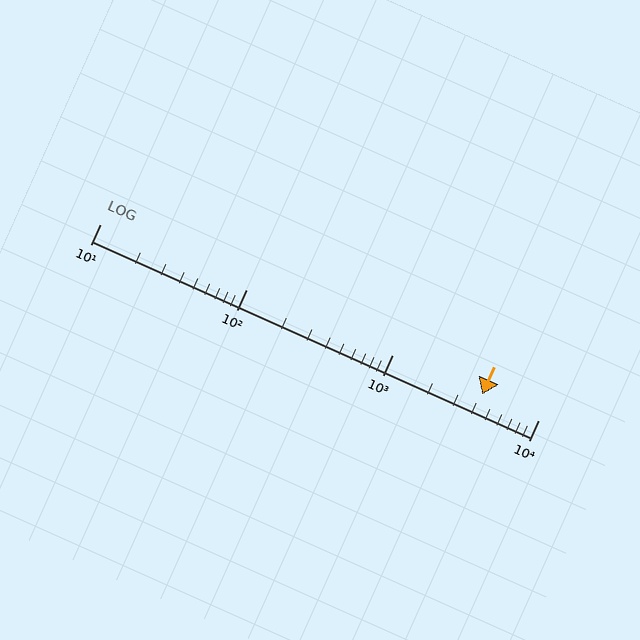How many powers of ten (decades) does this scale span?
The scale spans 3 decades, from 10 to 10000.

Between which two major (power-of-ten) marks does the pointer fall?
The pointer is between 1000 and 10000.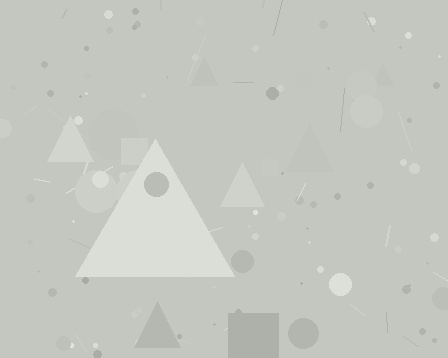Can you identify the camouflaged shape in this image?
The camouflaged shape is a triangle.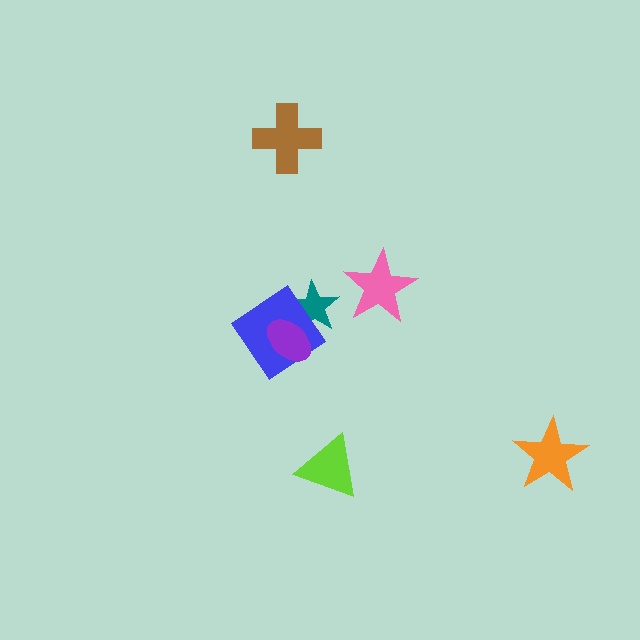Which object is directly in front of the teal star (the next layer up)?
The blue diamond is directly in front of the teal star.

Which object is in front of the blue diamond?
The purple ellipse is in front of the blue diamond.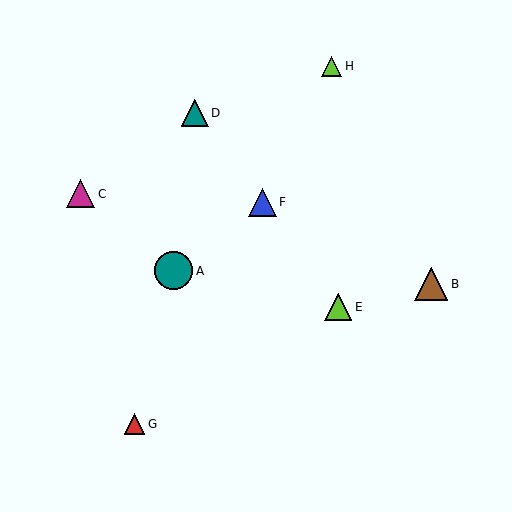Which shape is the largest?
The teal circle (labeled A) is the largest.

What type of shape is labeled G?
Shape G is a red triangle.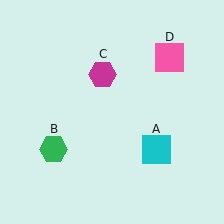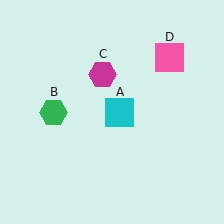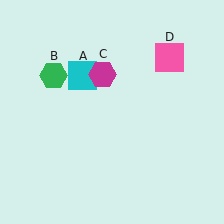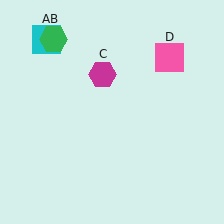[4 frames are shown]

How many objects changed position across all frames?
2 objects changed position: cyan square (object A), green hexagon (object B).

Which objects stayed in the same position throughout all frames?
Magenta hexagon (object C) and pink square (object D) remained stationary.